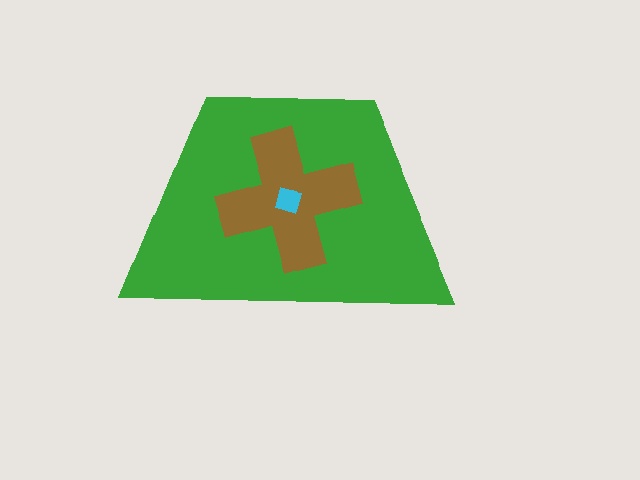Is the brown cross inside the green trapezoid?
Yes.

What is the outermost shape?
The green trapezoid.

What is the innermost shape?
The cyan square.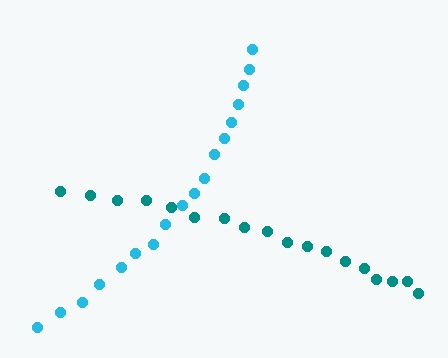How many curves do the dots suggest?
There are 2 distinct paths.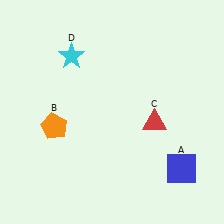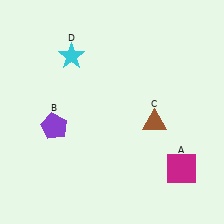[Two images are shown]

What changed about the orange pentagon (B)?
In Image 1, B is orange. In Image 2, it changed to purple.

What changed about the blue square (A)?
In Image 1, A is blue. In Image 2, it changed to magenta.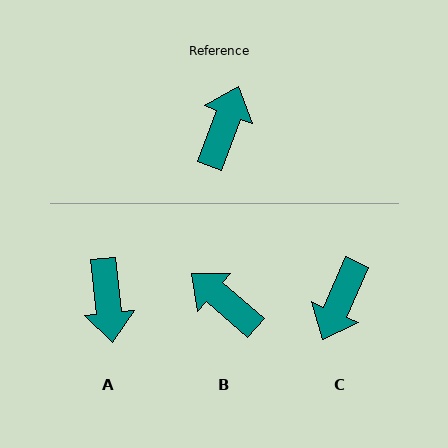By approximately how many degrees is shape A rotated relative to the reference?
Approximately 153 degrees clockwise.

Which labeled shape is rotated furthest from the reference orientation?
C, about 176 degrees away.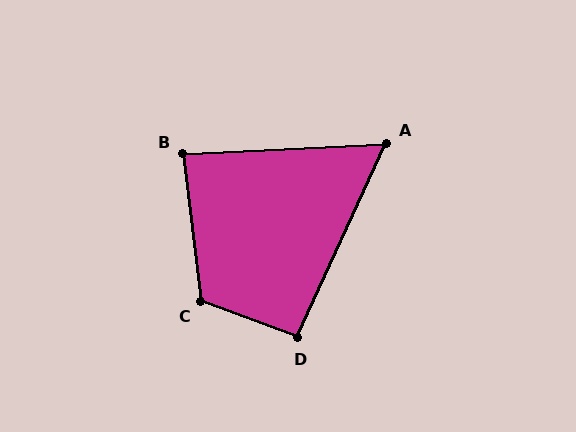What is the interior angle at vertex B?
Approximately 86 degrees (approximately right).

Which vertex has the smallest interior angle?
A, at approximately 63 degrees.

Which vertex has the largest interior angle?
C, at approximately 117 degrees.